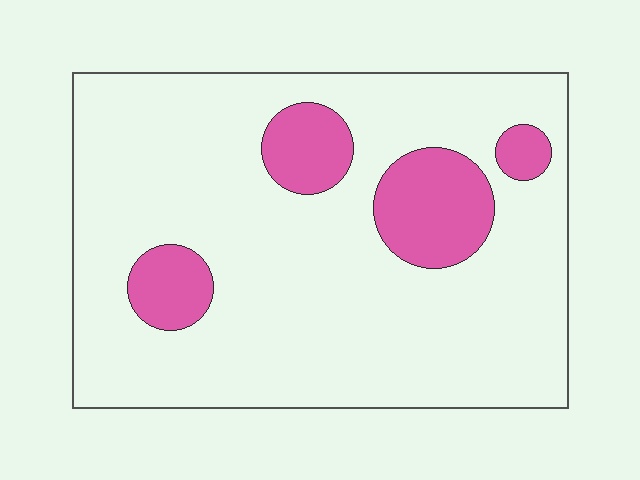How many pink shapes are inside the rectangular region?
4.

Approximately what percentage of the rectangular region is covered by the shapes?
Approximately 15%.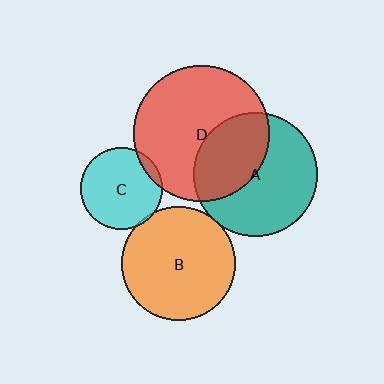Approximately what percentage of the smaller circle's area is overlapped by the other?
Approximately 40%.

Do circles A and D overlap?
Yes.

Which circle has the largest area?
Circle D (red).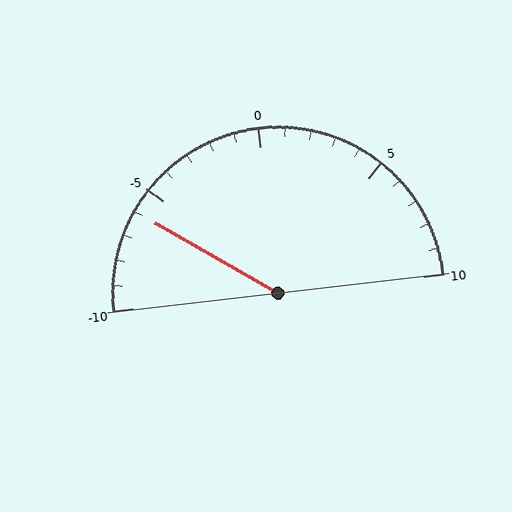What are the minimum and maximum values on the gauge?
The gauge ranges from -10 to 10.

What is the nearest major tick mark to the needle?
The nearest major tick mark is -5.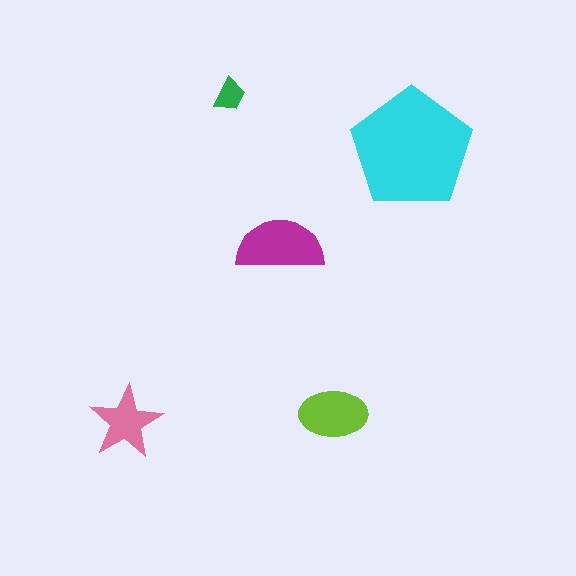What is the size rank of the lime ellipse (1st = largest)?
3rd.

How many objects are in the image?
There are 5 objects in the image.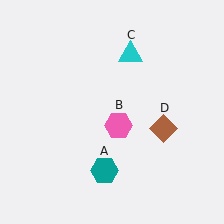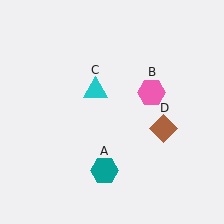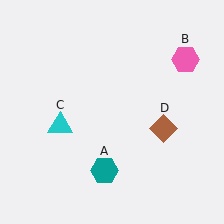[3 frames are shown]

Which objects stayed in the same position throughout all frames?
Teal hexagon (object A) and brown diamond (object D) remained stationary.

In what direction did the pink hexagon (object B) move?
The pink hexagon (object B) moved up and to the right.